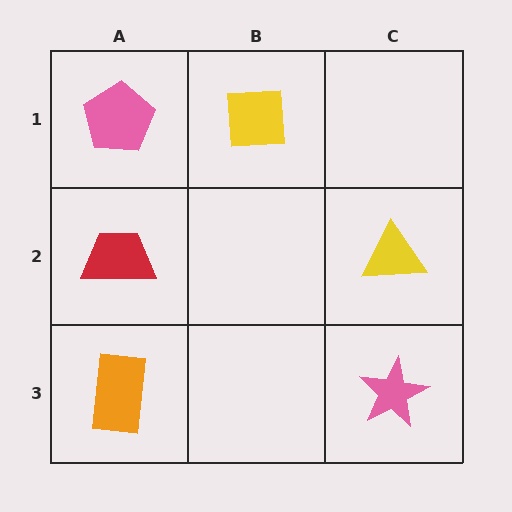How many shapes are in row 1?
2 shapes.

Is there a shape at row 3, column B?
No, that cell is empty.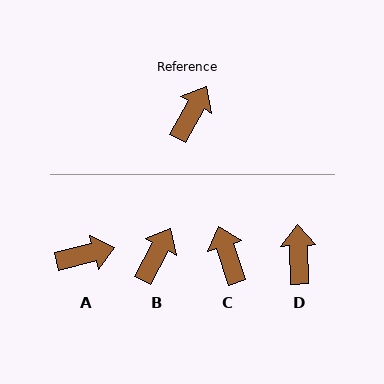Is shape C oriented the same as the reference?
No, it is off by about 47 degrees.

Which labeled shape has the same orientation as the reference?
B.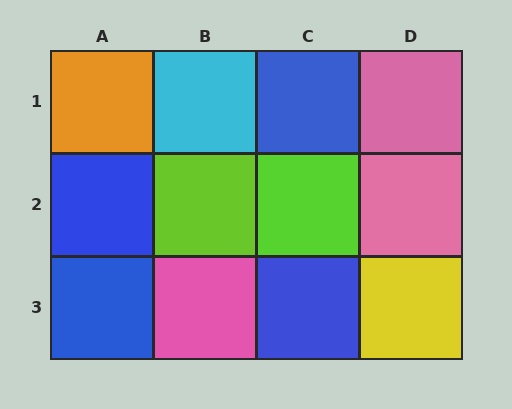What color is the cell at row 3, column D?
Yellow.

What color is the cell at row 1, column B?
Cyan.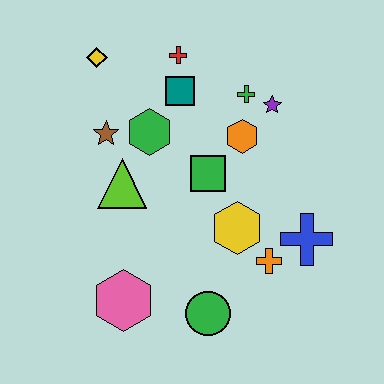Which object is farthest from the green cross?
The pink hexagon is farthest from the green cross.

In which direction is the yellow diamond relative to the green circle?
The yellow diamond is above the green circle.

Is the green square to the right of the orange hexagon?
No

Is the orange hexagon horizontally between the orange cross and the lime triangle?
Yes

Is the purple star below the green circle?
No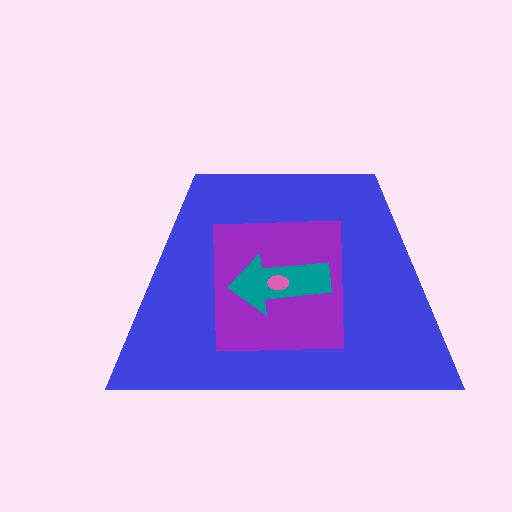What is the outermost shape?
The blue trapezoid.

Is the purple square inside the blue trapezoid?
Yes.